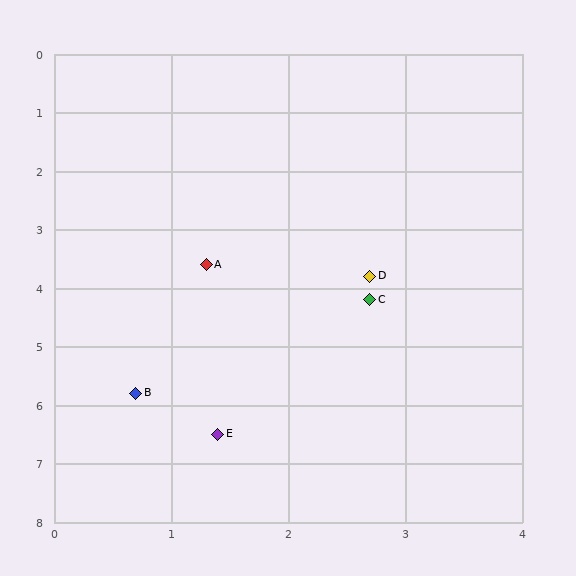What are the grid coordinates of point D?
Point D is at approximately (2.7, 3.8).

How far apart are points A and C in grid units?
Points A and C are about 1.5 grid units apart.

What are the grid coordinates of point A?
Point A is at approximately (1.3, 3.6).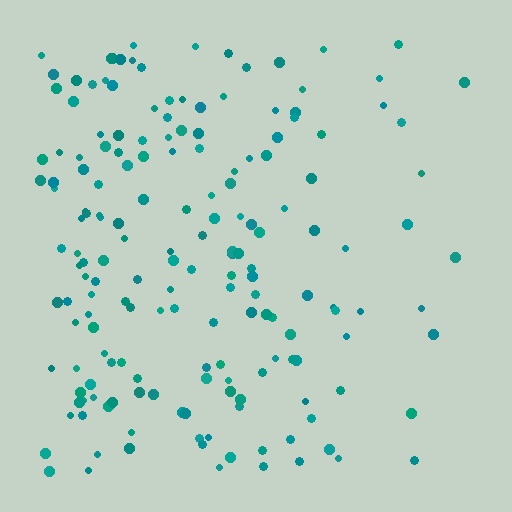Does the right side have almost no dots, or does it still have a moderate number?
Still a moderate number, just noticeably fewer than the left.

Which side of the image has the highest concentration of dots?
The left.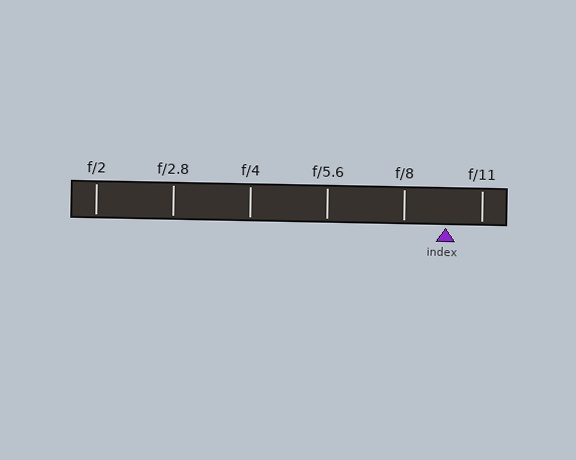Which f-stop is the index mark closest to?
The index mark is closest to f/11.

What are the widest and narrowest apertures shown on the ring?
The widest aperture shown is f/2 and the narrowest is f/11.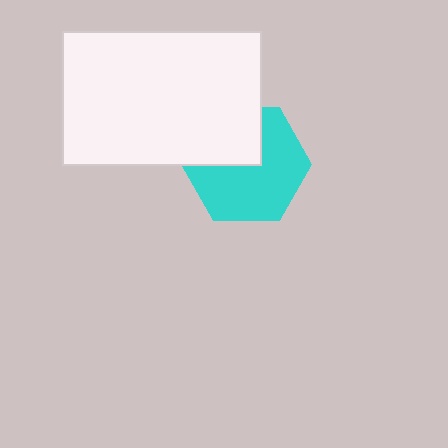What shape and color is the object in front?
The object in front is a white rectangle.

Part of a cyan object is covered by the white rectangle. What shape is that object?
It is a hexagon.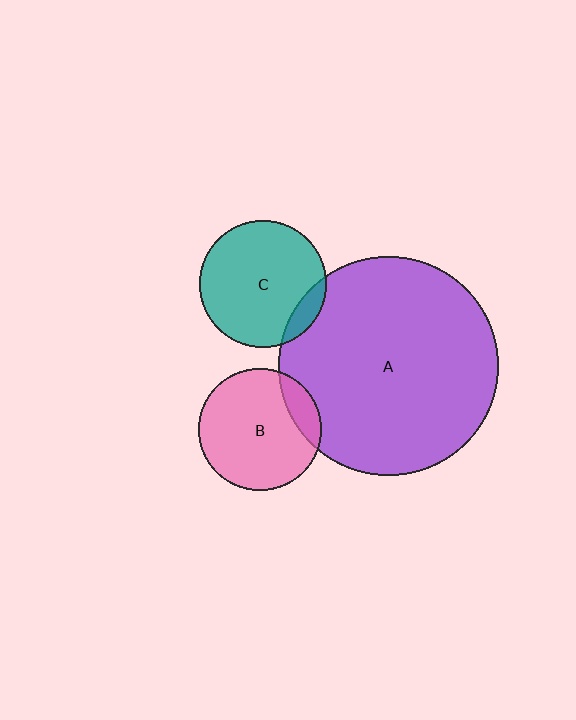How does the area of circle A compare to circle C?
Approximately 3.0 times.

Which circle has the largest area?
Circle A (purple).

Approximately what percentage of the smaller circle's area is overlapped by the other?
Approximately 15%.